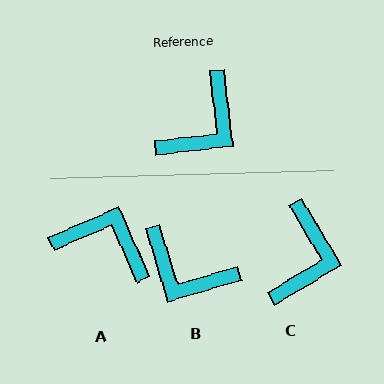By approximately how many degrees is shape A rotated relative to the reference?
Approximately 107 degrees counter-clockwise.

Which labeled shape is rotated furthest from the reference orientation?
A, about 107 degrees away.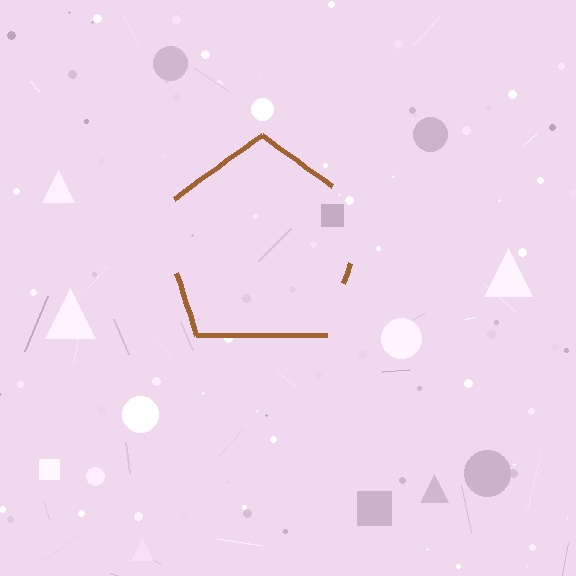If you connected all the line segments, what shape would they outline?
They would outline a pentagon.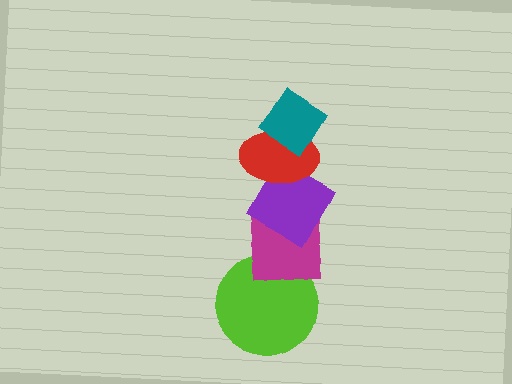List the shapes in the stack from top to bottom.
From top to bottom: the teal diamond, the red ellipse, the purple diamond, the magenta square, the lime circle.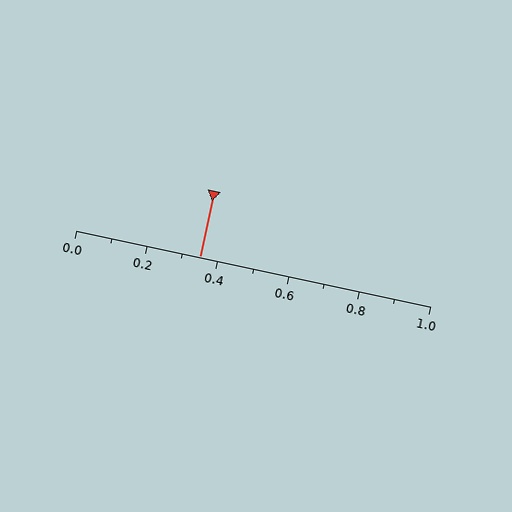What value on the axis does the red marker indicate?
The marker indicates approximately 0.35.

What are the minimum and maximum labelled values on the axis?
The axis runs from 0.0 to 1.0.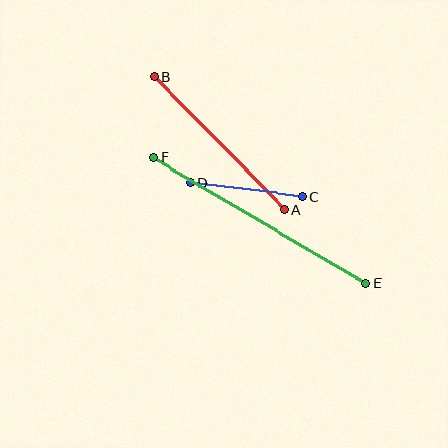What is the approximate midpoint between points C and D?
The midpoint is at approximately (247, 189) pixels.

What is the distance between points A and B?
The distance is approximately 185 pixels.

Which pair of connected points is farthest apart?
Points E and F are farthest apart.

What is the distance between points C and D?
The distance is approximately 113 pixels.